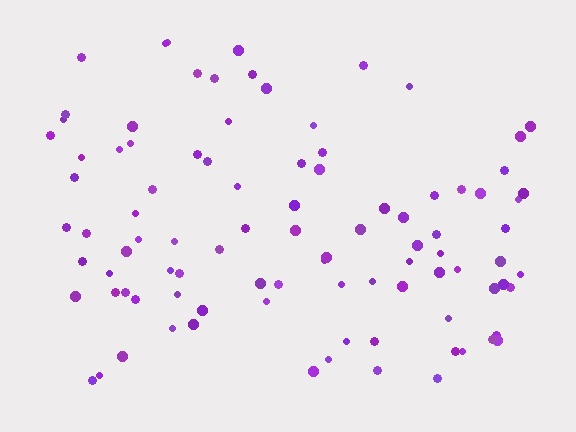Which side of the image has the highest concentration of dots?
The bottom.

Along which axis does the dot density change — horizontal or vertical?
Vertical.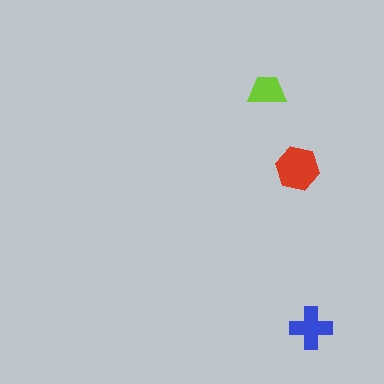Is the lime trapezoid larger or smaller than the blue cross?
Smaller.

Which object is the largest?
The red hexagon.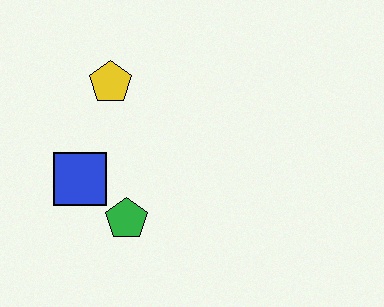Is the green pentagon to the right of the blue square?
Yes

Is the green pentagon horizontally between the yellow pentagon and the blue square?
No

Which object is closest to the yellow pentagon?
The blue square is closest to the yellow pentagon.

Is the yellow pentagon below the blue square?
No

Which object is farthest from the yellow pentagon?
The green pentagon is farthest from the yellow pentagon.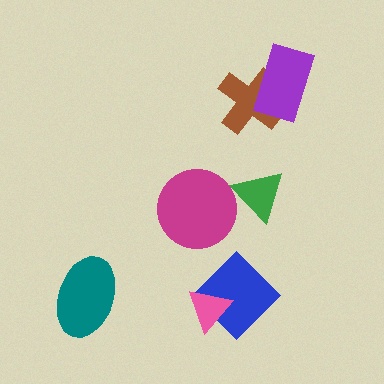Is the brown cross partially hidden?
Yes, it is partially covered by another shape.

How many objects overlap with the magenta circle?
1 object overlaps with the magenta circle.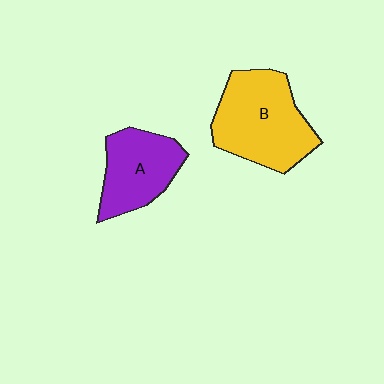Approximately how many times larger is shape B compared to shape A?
Approximately 1.4 times.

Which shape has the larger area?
Shape B (yellow).